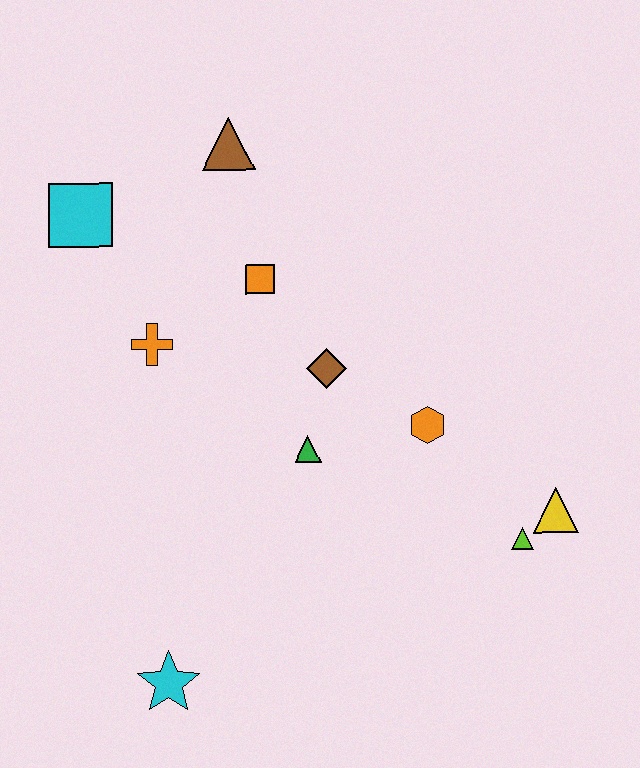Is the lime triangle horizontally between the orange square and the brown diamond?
No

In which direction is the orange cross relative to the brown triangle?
The orange cross is below the brown triangle.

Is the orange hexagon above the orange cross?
No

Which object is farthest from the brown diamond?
The cyan star is farthest from the brown diamond.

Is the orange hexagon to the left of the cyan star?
No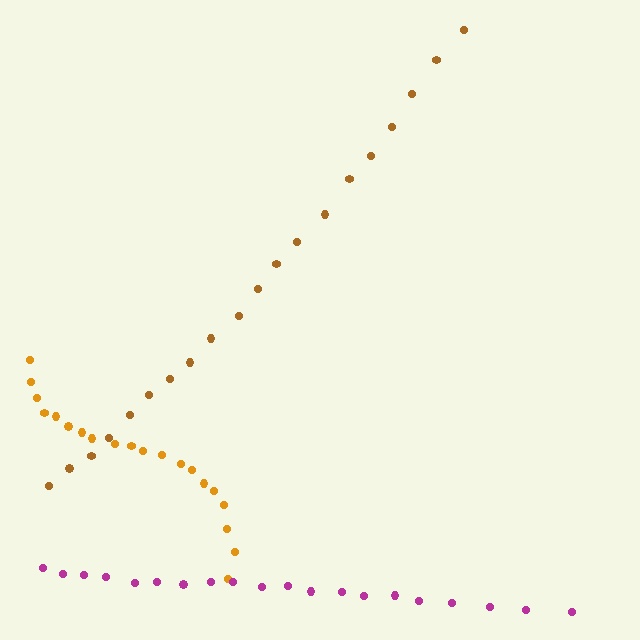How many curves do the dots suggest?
There are 3 distinct paths.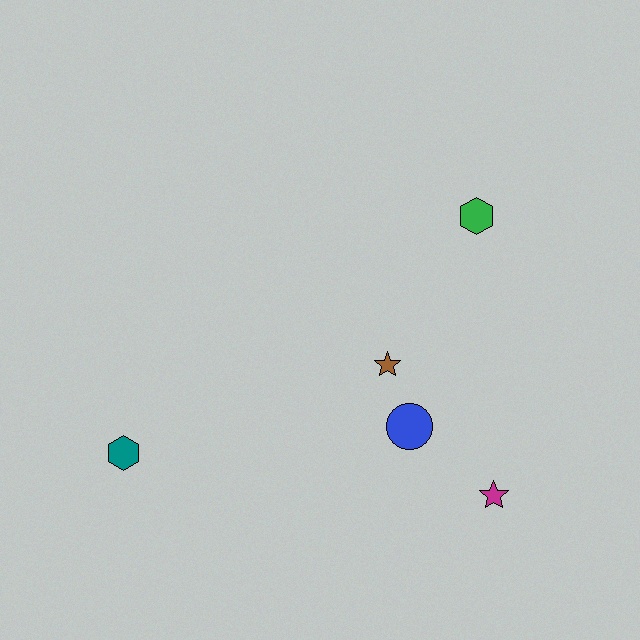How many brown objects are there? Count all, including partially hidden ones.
There is 1 brown object.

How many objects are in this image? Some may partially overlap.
There are 5 objects.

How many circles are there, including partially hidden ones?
There is 1 circle.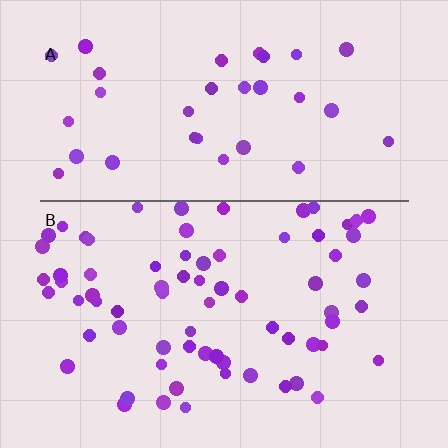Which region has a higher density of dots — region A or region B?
B (the bottom).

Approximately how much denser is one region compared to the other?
Approximately 2.1× — region B over region A.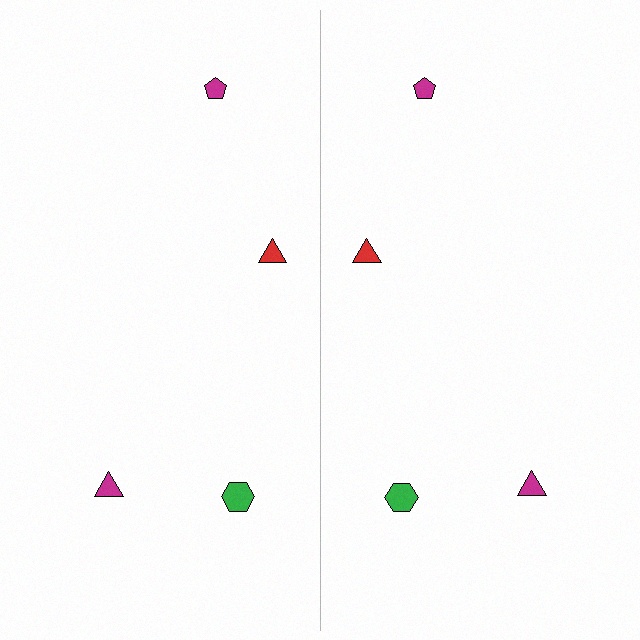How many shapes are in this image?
There are 8 shapes in this image.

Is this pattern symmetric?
Yes, this pattern has bilateral (reflection) symmetry.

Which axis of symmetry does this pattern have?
The pattern has a vertical axis of symmetry running through the center of the image.